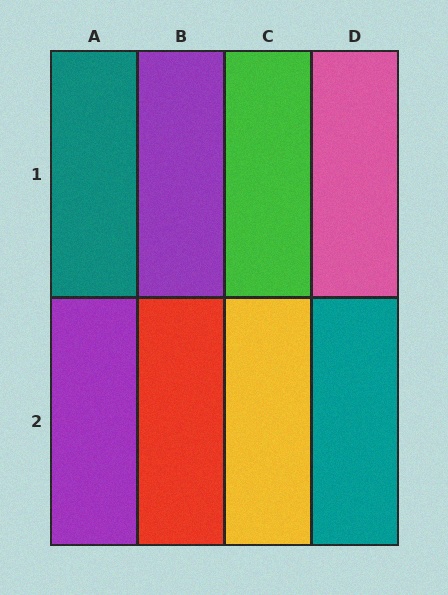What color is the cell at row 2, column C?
Yellow.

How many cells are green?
1 cell is green.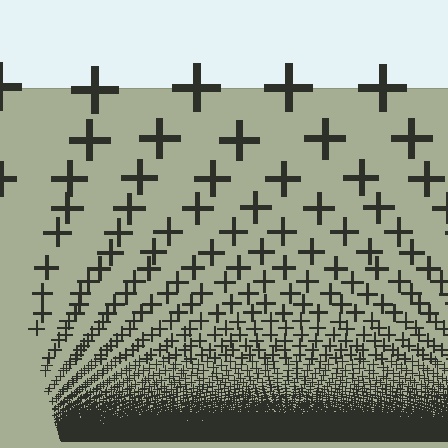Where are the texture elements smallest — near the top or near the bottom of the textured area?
Near the bottom.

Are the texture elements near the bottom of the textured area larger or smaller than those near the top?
Smaller. The gradient is inverted — elements near the bottom are smaller and denser.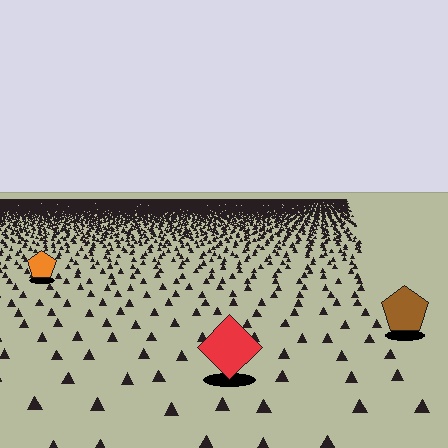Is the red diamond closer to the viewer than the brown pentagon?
Yes. The red diamond is closer — you can tell from the texture gradient: the ground texture is coarser near it.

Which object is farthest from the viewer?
The orange pentagon is farthest from the viewer. It appears smaller and the ground texture around it is denser.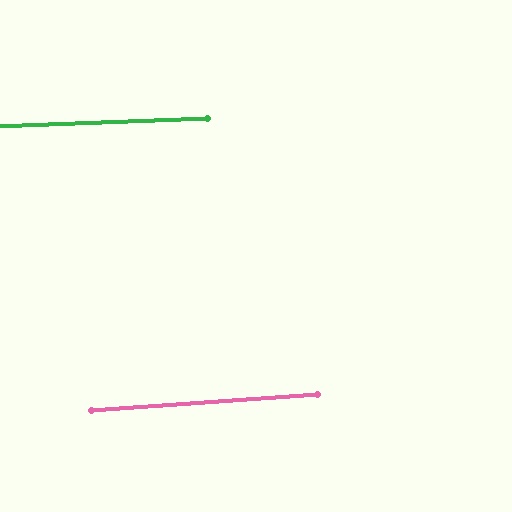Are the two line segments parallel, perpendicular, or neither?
Parallel — their directions differ by only 1.8°.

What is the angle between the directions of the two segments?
Approximately 2 degrees.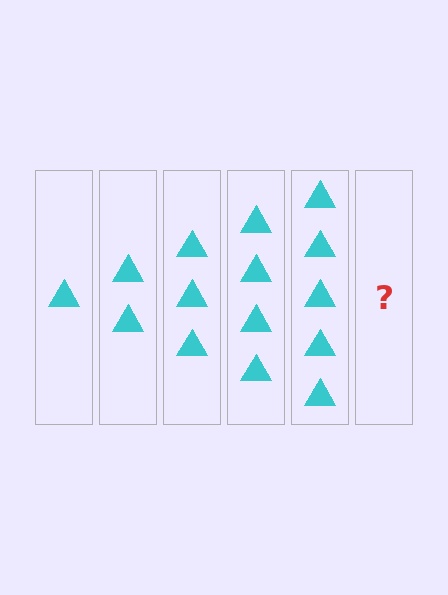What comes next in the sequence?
The next element should be 6 triangles.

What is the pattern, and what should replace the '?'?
The pattern is that each step adds one more triangle. The '?' should be 6 triangles.